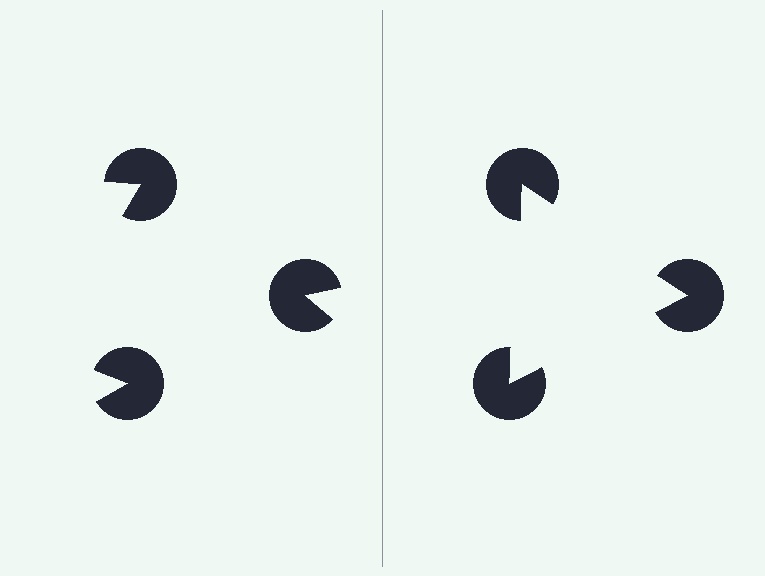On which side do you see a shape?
An illusory triangle appears on the right side. On the left side the wedge cuts are rotated, so no coherent shape forms.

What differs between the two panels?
The pac-man discs are positioned identically on both sides; only the wedge orientations differ. On the right they align to a triangle; on the left they are misaligned.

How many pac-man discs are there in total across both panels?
6 — 3 on each side.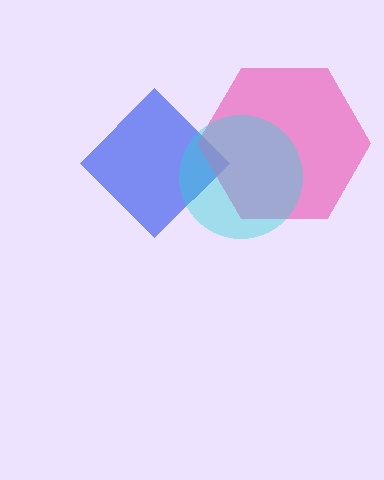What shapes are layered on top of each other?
The layered shapes are: a blue diamond, a pink hexagon, a cyan circle.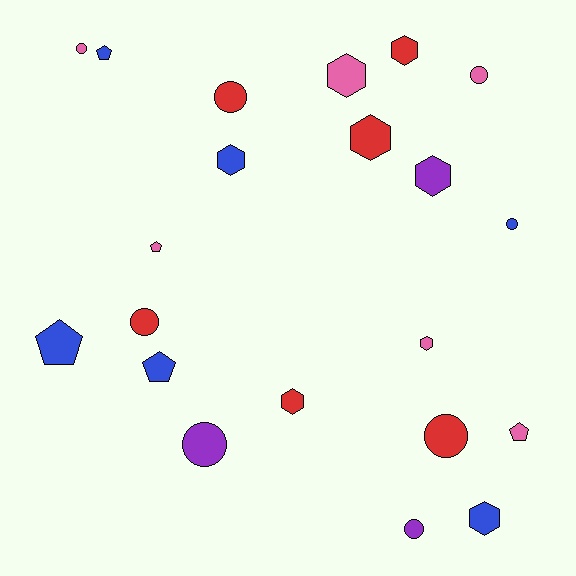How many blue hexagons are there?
There are 2 blue hexagons.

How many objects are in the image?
There are 21 objects.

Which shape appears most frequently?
Hexagon, with 8 objects.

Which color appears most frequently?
Red, with 6 objects.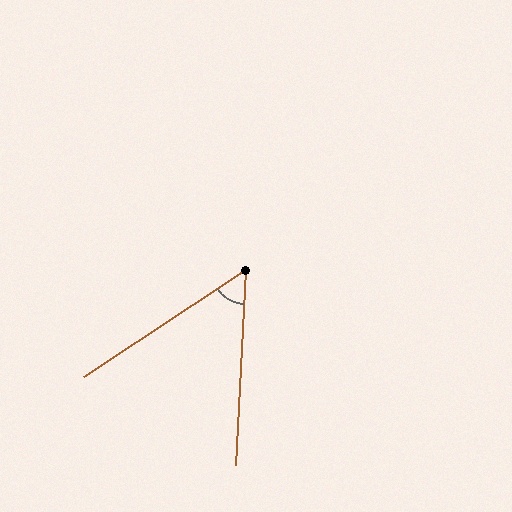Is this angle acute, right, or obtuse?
It is acute.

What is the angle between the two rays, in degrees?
Approximately 54 degrees.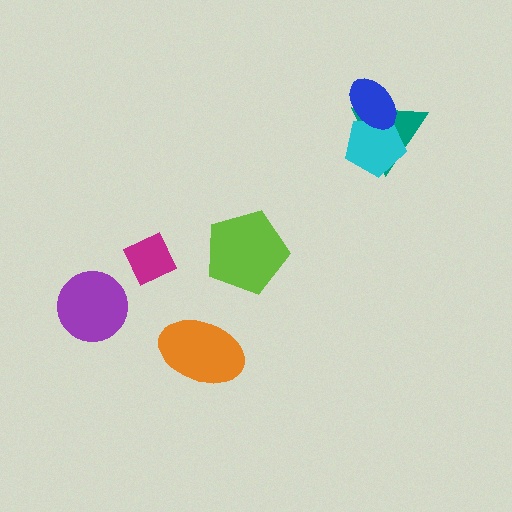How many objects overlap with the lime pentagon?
0 objects overlap with the lime pentagon.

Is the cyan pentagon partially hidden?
Yes, it is partially covered by another shape.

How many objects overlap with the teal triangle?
2 objects overlap with the teal triangle.